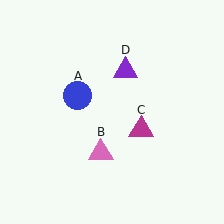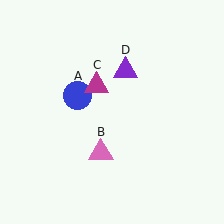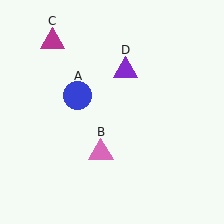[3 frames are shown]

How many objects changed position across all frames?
1 object changed position: magenta triangle (object C).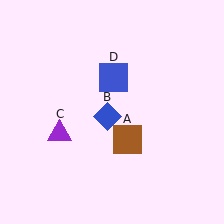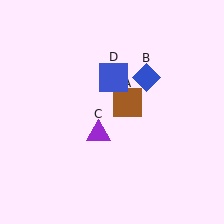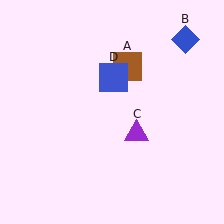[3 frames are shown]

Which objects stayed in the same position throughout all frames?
Blue square (object D) remained stationary.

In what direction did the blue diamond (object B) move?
The blue diamond (object B) moved up and to the right.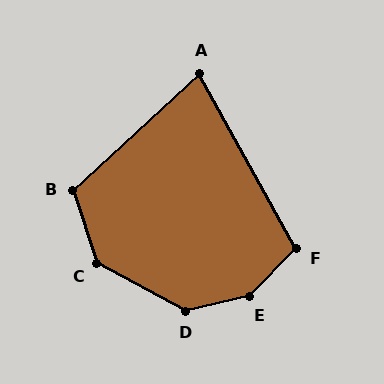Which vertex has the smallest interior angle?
A, at approximately 76 degrees.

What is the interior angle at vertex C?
Approximately 136 degrees (obtuse).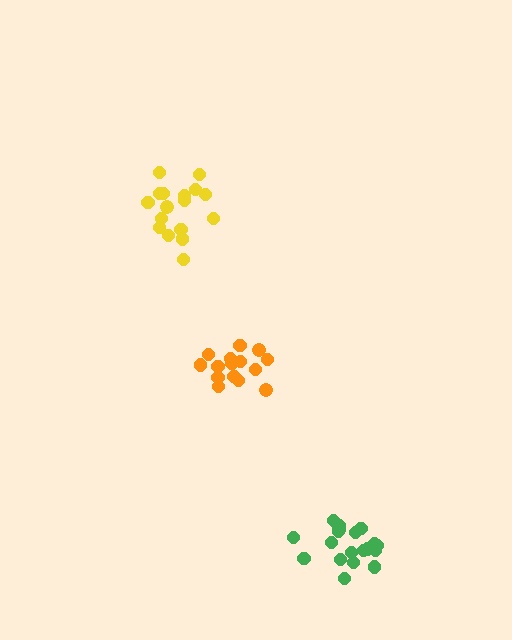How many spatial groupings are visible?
There are 3 spatial groupings.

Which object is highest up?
The yellow cluster is topmost.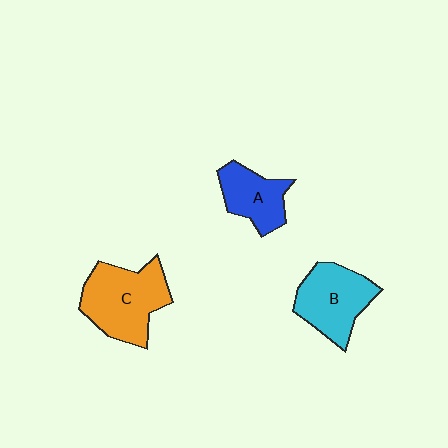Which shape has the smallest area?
Shape A (blue).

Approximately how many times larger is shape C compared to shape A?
Approximately 1.6 times.